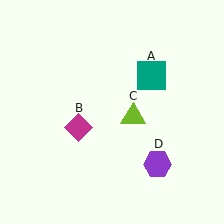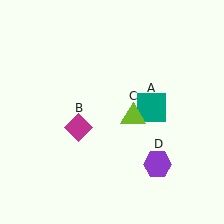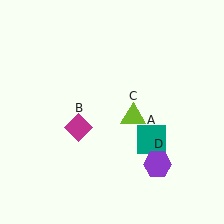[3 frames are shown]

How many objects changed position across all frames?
1 object changed position: teal square (object A).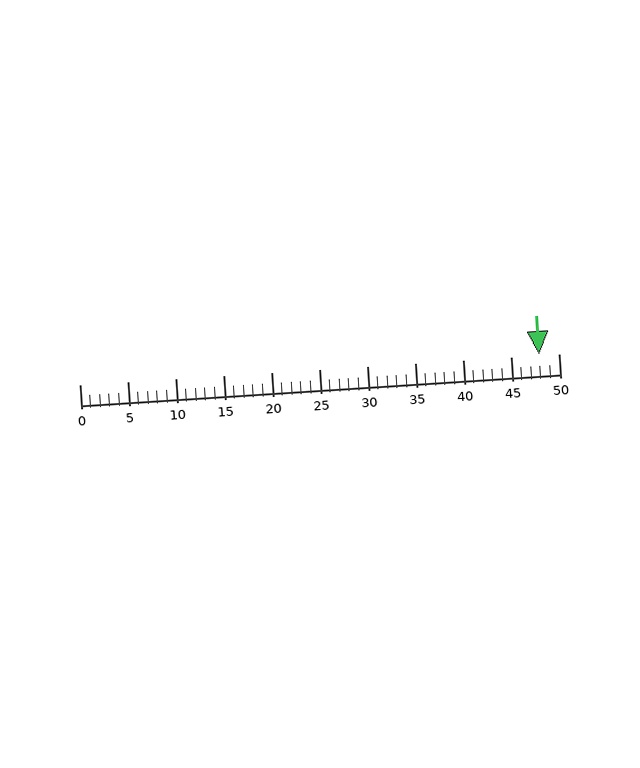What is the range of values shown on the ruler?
The ruler shows values from 0 to 50.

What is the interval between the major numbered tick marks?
The major tick marks are spaced 5 units apart.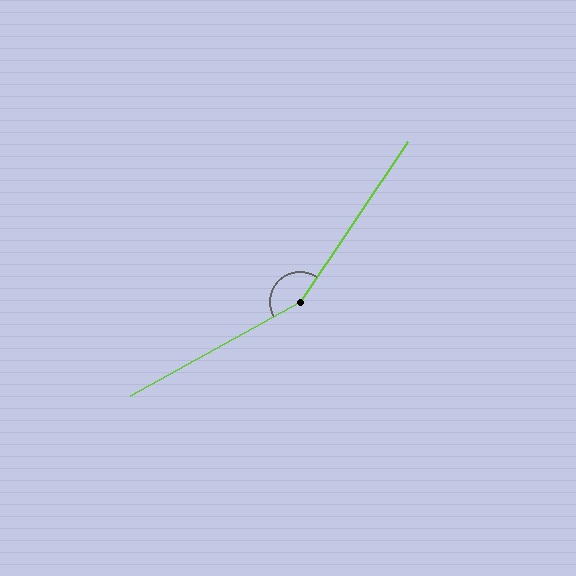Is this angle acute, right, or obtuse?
It is obtuse.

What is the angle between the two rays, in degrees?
Approximately 153 degrees.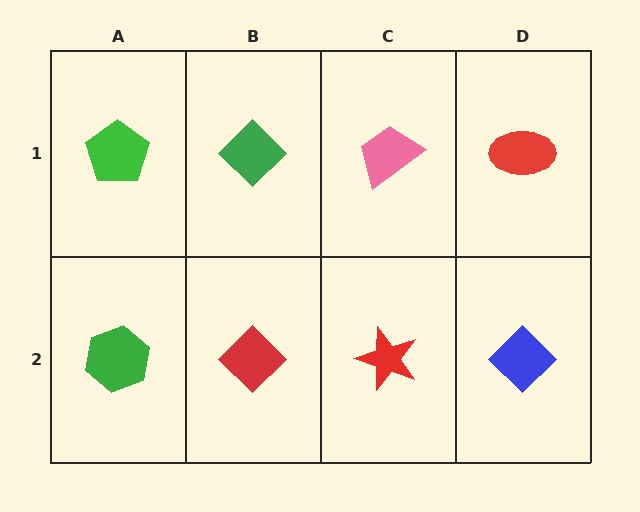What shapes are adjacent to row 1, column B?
A red diamond (row 2, column B), a green pentagon (row 1, column A), a pink trapezoid (row 1, column C).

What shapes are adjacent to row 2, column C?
A pink trapezoid (row 1, column C), a red diamond (row 2, column B), a blue diamond (row 2, column D).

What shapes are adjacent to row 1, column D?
A blue diamond (row 2, column D), a pink trapezoid (row 1, column C).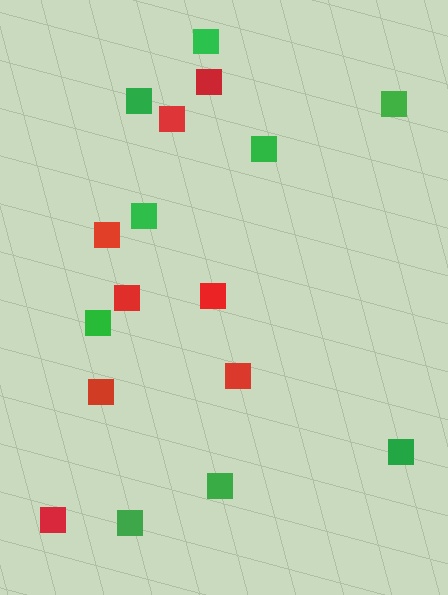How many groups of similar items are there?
There are 2 groups: one group of green squares (9) and one group of red squares (8).